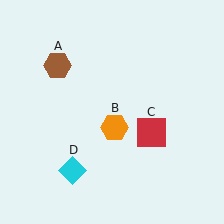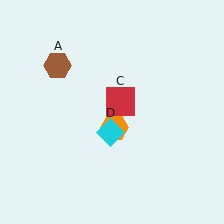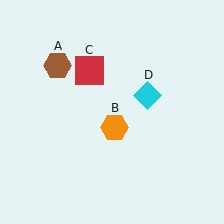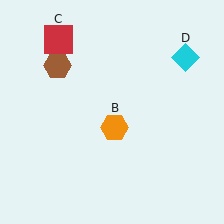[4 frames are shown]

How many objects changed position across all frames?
2 objects changed position: red square (object C), cyan diamond (object D).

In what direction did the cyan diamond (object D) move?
The cyan diamond (object D) moved up and to the right.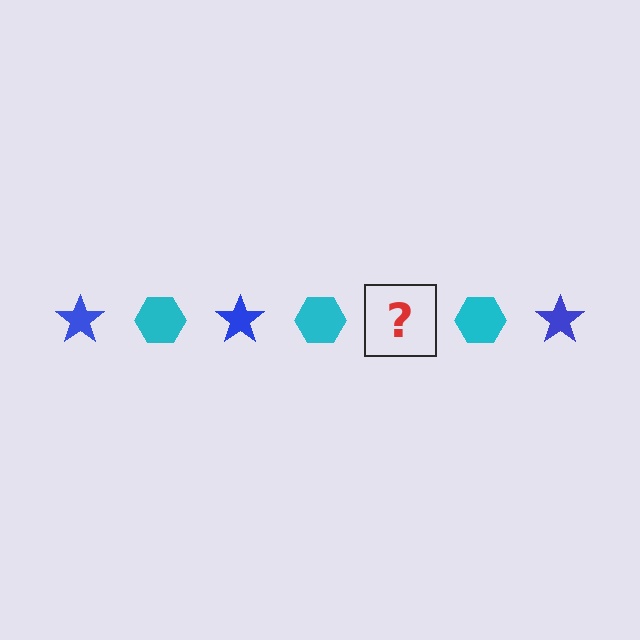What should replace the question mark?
The question mark should be replaced with a blue star.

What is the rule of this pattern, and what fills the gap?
The rule is that the pattern alternates between blue star and cyan hexagon. The gap should be filled with a blue star.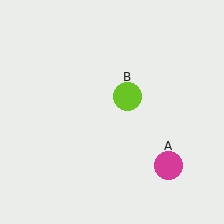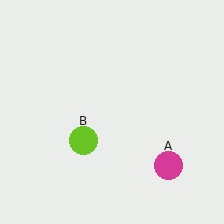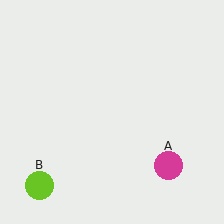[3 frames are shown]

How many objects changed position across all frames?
1 object changed position: lime circle (object B).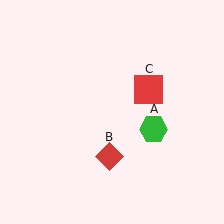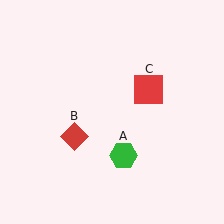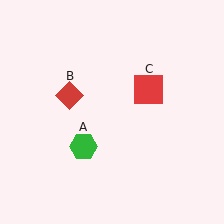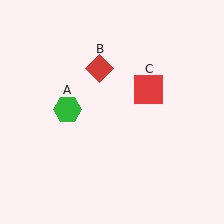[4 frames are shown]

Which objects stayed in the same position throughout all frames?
Red square (object C) remained stationary.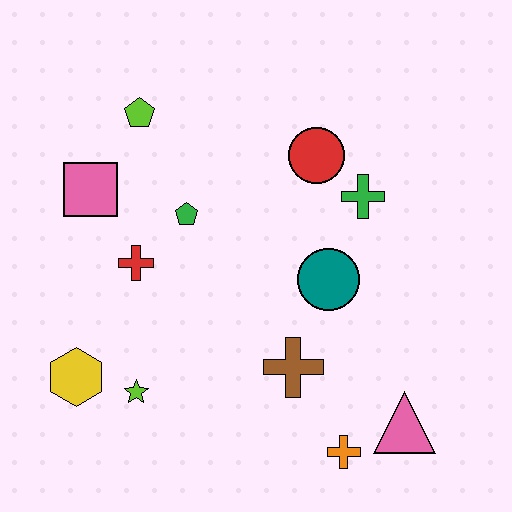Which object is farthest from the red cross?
The pink triangle is farthest from the red cross.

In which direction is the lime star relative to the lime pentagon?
The lime star is below the lime pentagon.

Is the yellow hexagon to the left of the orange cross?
Yes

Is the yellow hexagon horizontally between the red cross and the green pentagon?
No